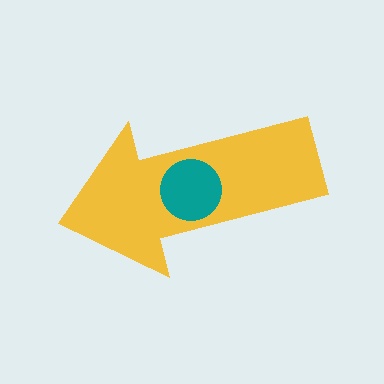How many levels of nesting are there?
2.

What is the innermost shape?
The teal circle.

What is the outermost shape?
The yellow arrow.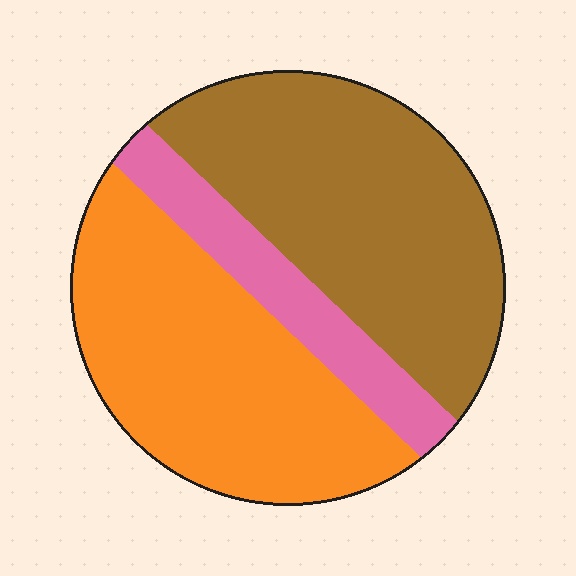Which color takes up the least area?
Pink, at roughly 15%.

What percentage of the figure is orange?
Orange takes up between a third and a half of the figure.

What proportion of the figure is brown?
Brown covers about 45% of the figure.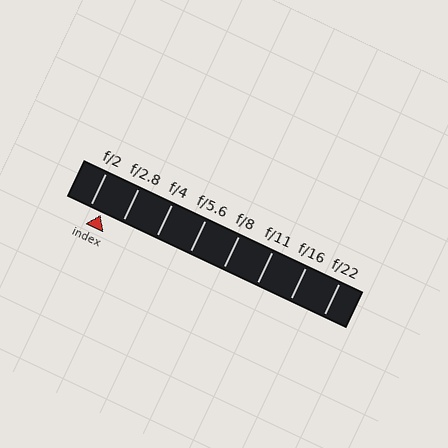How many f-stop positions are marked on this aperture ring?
There are 8 f-stop positions marked.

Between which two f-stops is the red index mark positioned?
The index mark is between f/2 and f/2.8.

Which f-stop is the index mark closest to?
The index mark is closest to f/2.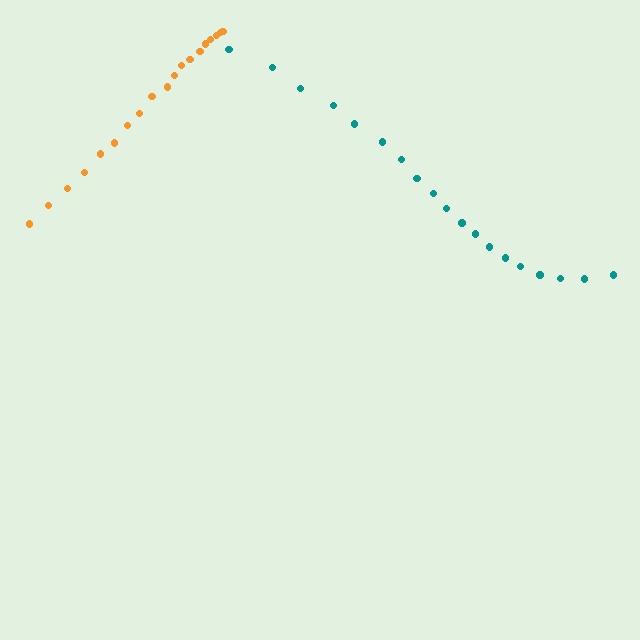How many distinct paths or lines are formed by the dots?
There are 2 distinct paths.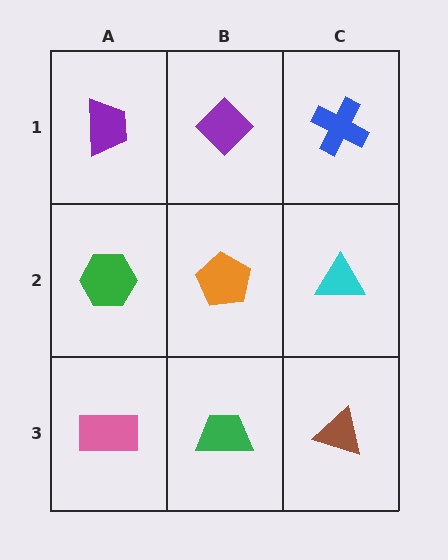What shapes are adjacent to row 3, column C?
A cyan triangle (row 2, column C), a green trapezoid (row 3, column B).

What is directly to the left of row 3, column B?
A pink rectangle.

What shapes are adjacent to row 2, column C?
A blue cross (row 1, column C), a brown triangle (row 3, column C), an orange pentagon (row 2, column B).